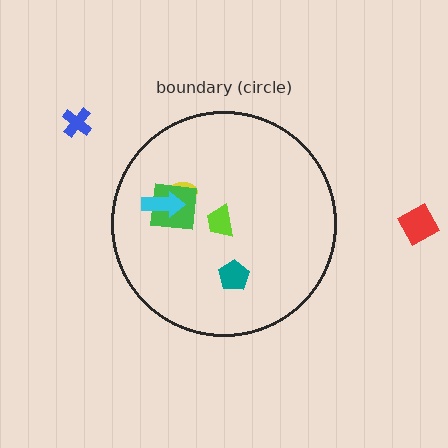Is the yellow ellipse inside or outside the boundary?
Inside.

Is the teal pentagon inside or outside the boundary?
Inside.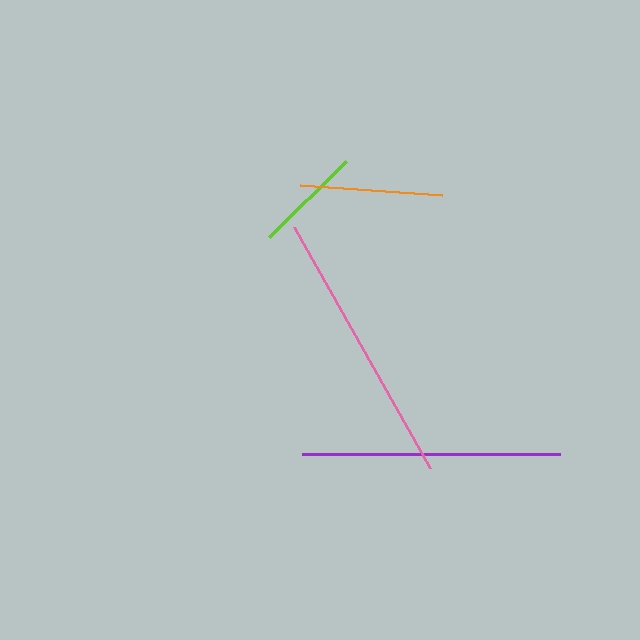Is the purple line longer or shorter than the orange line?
The purple line is longer than the orange line.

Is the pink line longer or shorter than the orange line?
The pink line is longer than the orange line.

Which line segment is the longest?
The pink line is the longest at approximately 277 pixels.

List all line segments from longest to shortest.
From longest to shortest: pink, purple, orange, lime.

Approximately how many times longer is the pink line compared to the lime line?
The pink line is approximately 2.5 times the length of the lime line.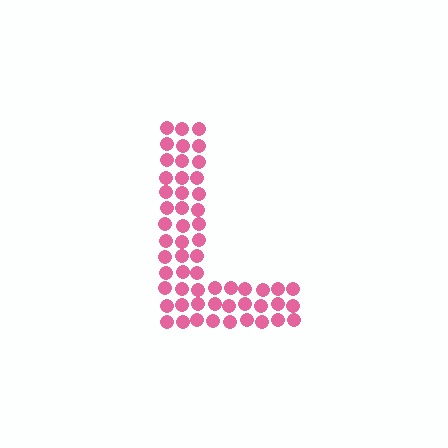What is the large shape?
The large shape is the letter L.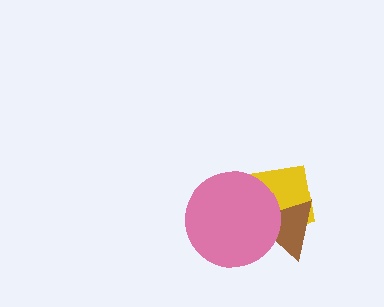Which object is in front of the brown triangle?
The pink circle is in front of the brown triangle.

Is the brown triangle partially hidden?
Yes, it is partially covered by another shape.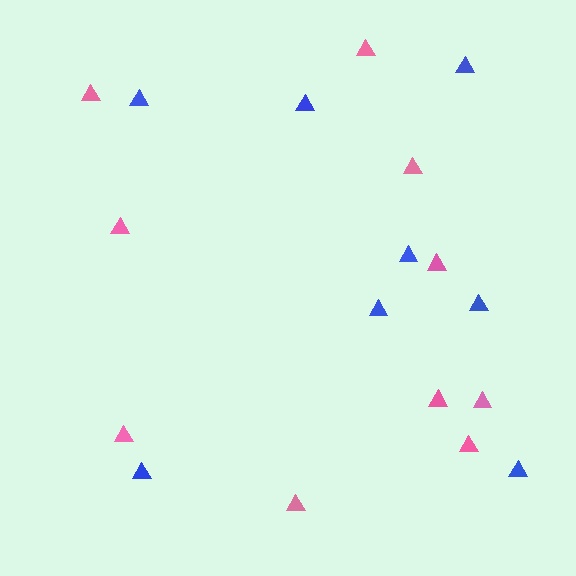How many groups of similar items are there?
There are 2 groups: one group of blue triangles (8) and one group of pink triangles (10).